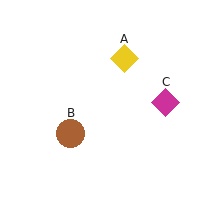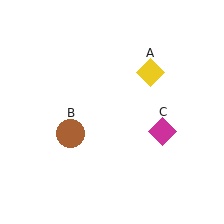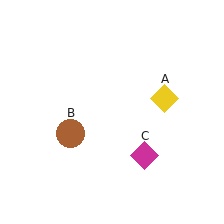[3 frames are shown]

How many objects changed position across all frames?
2 objects changed position: yellow diamond (object A), magenta diamond (object C).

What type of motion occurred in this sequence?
The yellow diamond (object A), magenta diamond (object C) rotated clockwise around the center of the scene.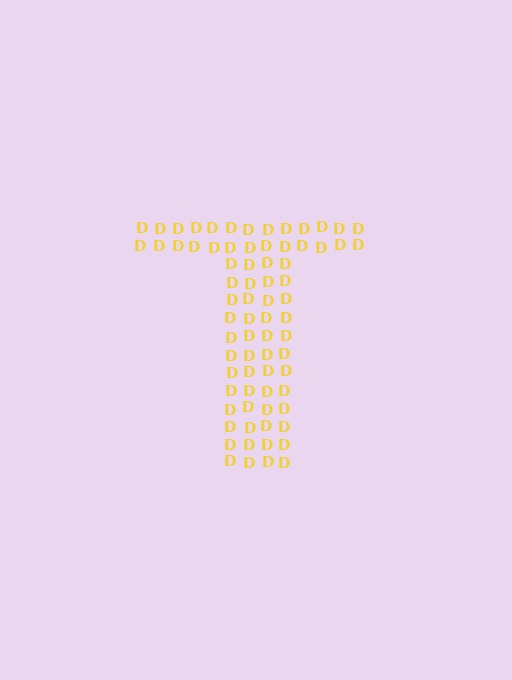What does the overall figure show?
The overall figure shows the letter T.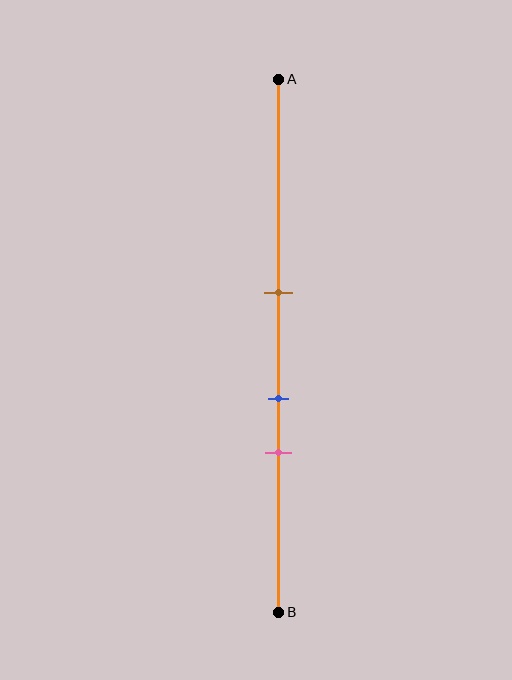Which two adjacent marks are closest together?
The blue and pink marks are the closest adjacent pair.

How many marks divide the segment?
There are 3 marks dividing the segment.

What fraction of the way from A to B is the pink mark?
The pink mark is approximately 70% (0.7) of the way from A to B.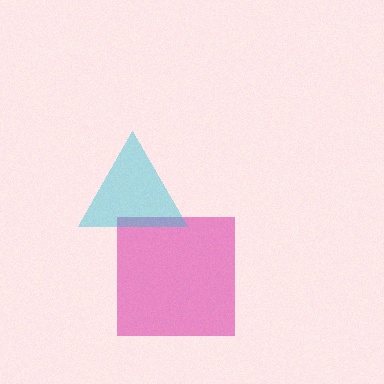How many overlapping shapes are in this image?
There are 2 overlapping shapes in the image.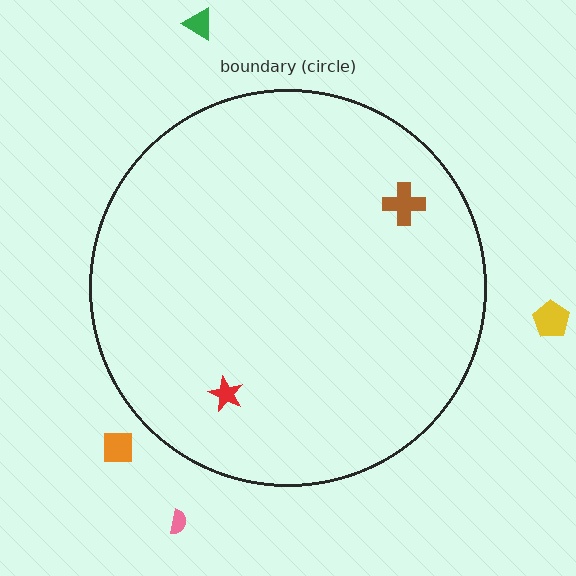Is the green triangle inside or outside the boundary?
Outside.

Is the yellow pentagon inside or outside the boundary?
Outside.